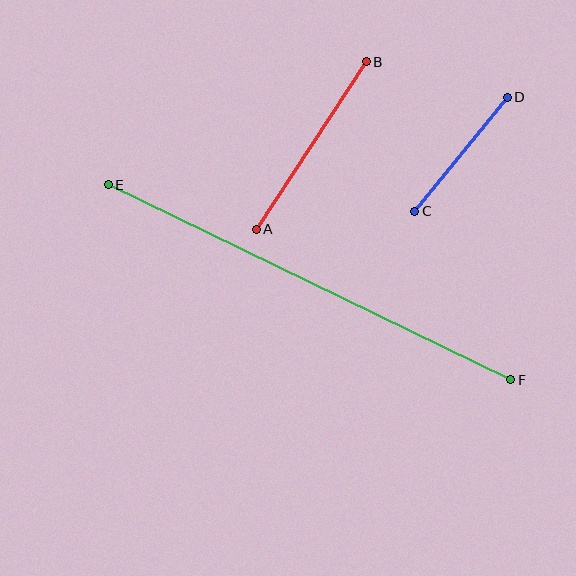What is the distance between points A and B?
The distance is approximately 200 pixels.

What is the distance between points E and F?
The distance is approximately 447 pixels.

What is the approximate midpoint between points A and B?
The midpoint is at approximately (311, 146) pixels.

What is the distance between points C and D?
The distance is approximately 147 pixels.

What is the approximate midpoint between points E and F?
The midpoint is at approximately (309, 282) pixels.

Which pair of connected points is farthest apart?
Points E and F are farthest apart.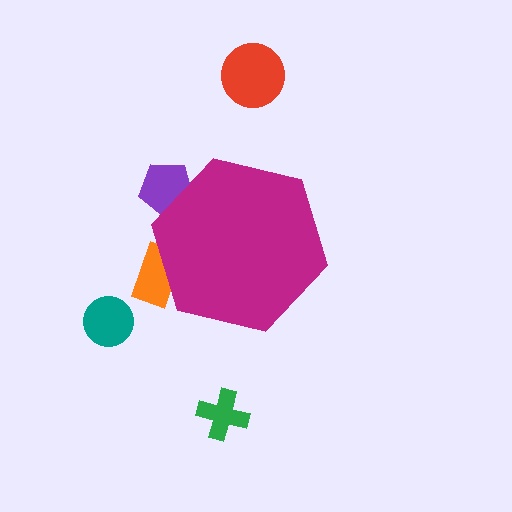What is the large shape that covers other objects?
A magenta hexagon.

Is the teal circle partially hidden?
No, the teal circle is fully visible.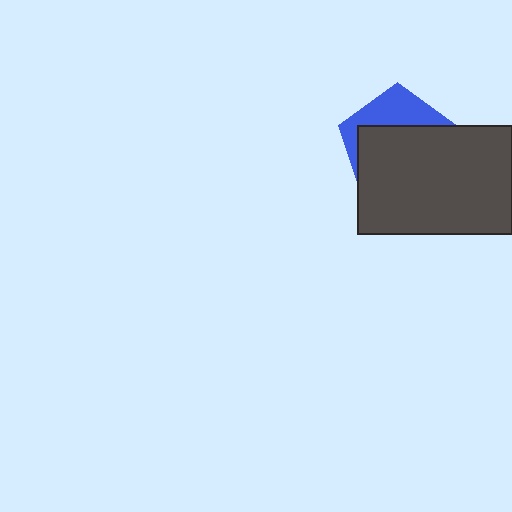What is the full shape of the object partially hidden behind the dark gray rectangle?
The partially hidden object is a blue pentagon.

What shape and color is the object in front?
The object in front is a dark gray rectangle.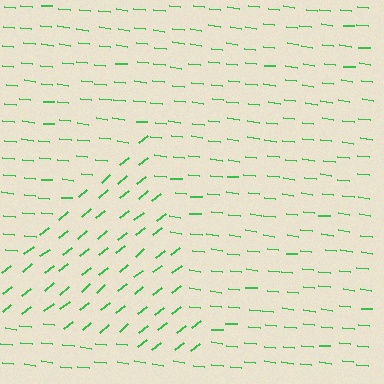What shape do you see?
I see a triangle.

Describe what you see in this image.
The image is filled with small green line segments. A triangle region in the image has lines oriented differently from the surrounding lines, creating a visible texture boundary.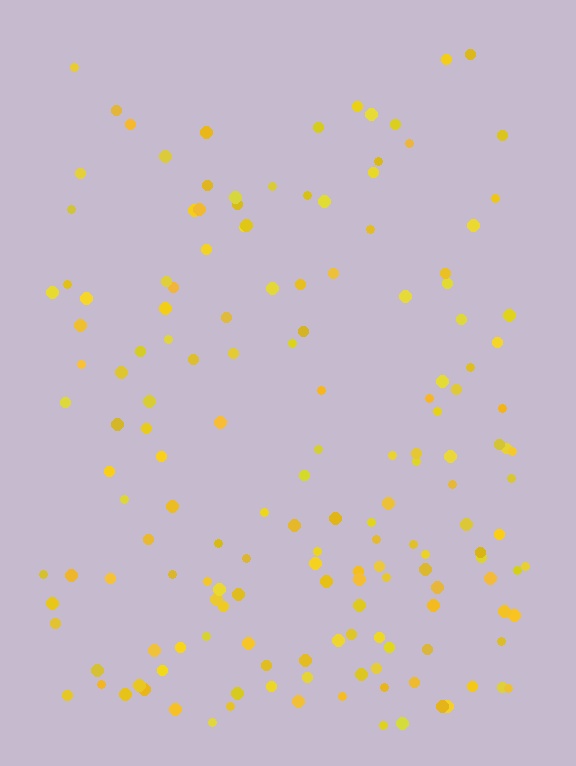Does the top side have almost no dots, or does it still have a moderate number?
Still a moderate number, just noticeably fewer than the bottom.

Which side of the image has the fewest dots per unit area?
The top.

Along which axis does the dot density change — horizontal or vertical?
Vertical.